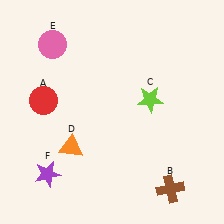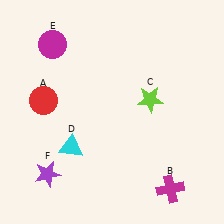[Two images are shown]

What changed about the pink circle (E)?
In Image 1, E is pink. In Image 2, it changed to magenta.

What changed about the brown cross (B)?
In Image 1, B is brown. In Image 2, it changed to magenta.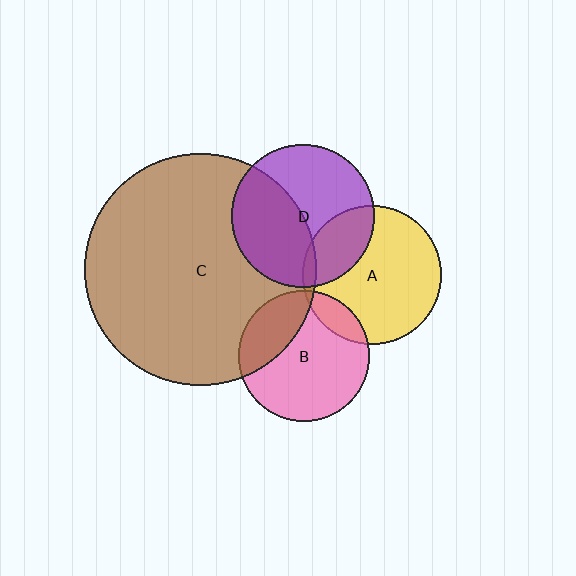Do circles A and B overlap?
Yes.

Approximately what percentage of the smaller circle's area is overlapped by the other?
Approximately 10%.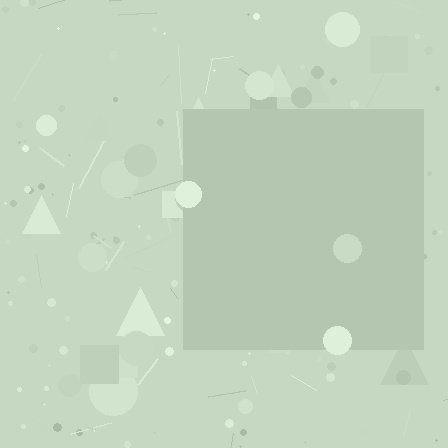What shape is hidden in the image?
A square is hidden in the image.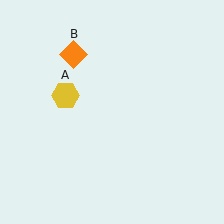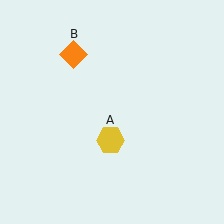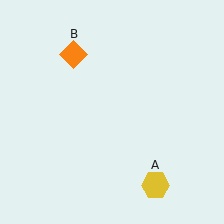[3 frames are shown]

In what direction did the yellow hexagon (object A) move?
The yellow hexagon (object A) moved down and to the right.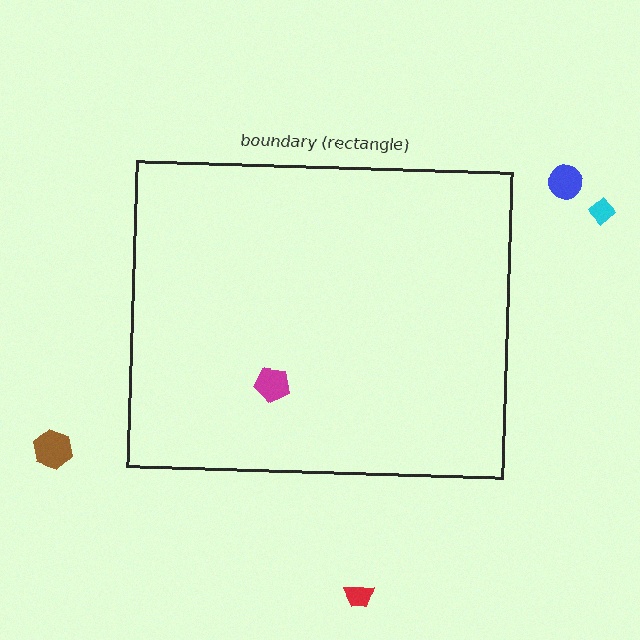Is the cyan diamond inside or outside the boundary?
Outside.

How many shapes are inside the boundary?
1 inside, 4 outside.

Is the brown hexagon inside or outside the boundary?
Outside.